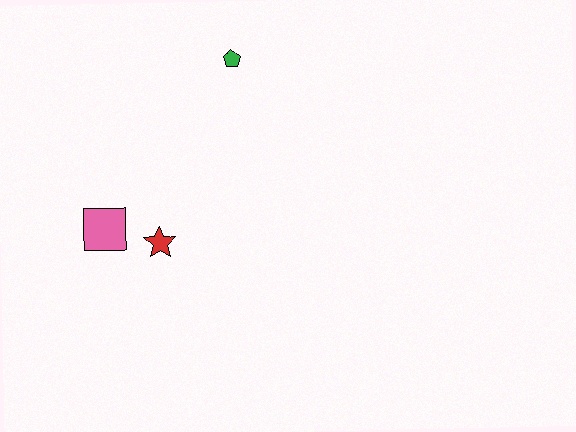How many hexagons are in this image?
There are no hexagons.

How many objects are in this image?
There are 3 objects.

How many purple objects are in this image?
There are no purple objects.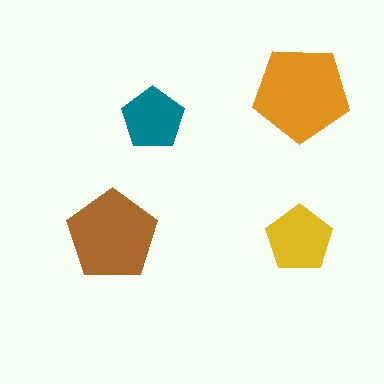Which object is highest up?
The orange pentagon is topmost.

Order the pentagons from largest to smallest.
the orange one, the brown one, the yellow one, the teal one.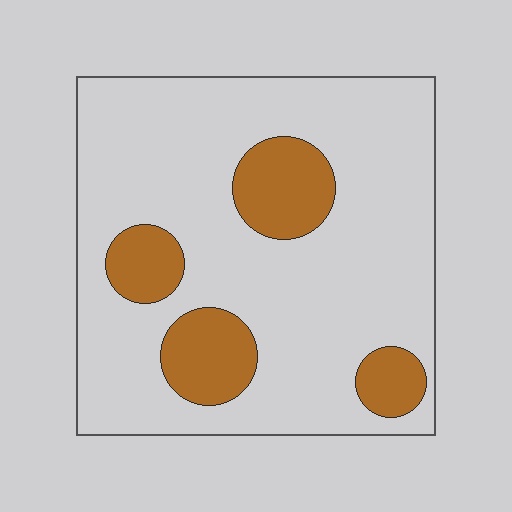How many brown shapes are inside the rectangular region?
4.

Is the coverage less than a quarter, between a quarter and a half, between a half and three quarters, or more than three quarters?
Less than a quarter.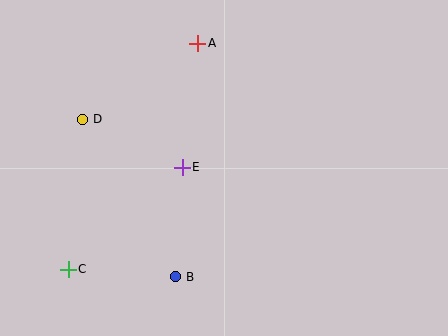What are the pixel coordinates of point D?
Point D is at (83, 119).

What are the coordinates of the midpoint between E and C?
The midpoint between E and C is at (125, 218).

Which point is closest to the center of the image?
Point E at (182, 167) is closest to the center.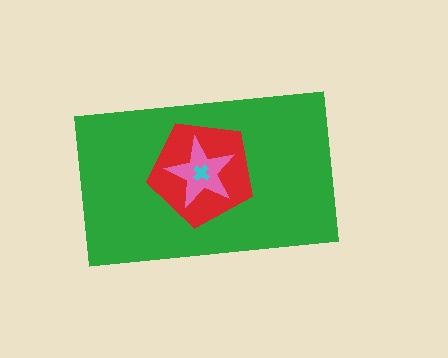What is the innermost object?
The cyan cross.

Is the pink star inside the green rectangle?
Yes.